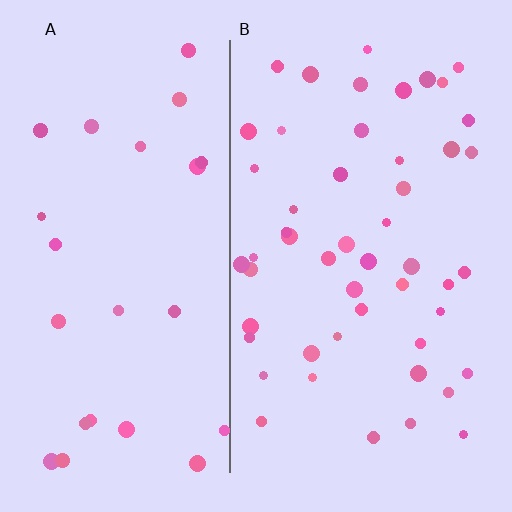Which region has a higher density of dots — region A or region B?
B (the right).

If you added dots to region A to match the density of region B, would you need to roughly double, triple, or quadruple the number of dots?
Approximately double.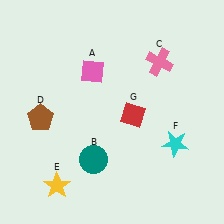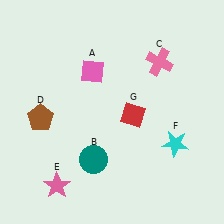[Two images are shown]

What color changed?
The star (E) changed from yellow in Image 1 to pink in Image 2.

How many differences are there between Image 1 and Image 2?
There is 1 difference between the two images.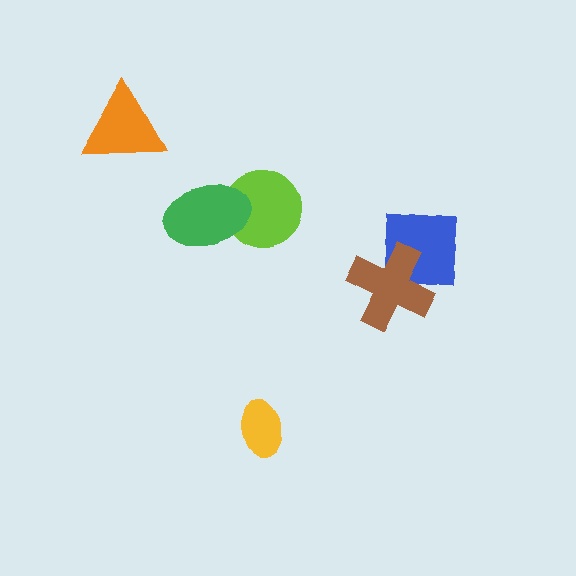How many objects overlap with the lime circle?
1 object overlaps with the lime circle.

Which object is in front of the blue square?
The brown cross is in front of the blue square.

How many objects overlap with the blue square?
1 object overlaps with the blue square.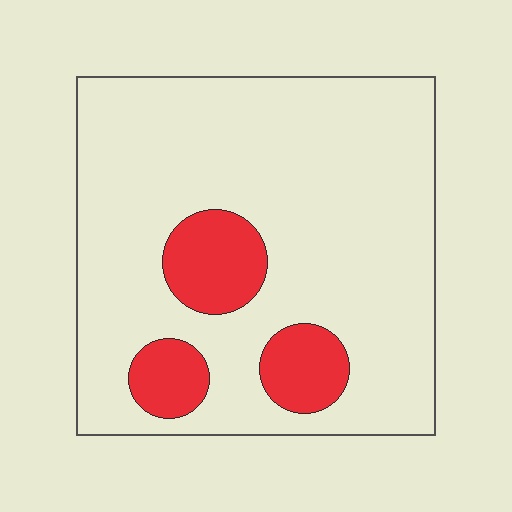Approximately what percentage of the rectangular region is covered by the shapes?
Approximately 15%.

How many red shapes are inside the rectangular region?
3.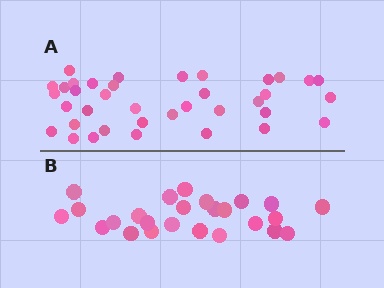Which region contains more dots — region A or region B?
Region A (the top region) has more dots.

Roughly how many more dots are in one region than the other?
Region A has roughly 12 or so more dots than region B.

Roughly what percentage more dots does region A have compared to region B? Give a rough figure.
About 50% more.